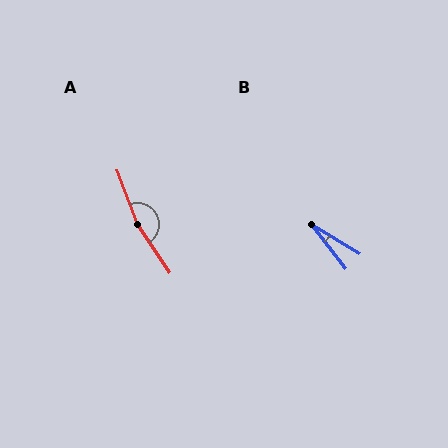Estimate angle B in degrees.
Approximately 21 degrees.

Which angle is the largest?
A, at approximately 167 degrees.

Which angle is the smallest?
B, at approximately 21 degrees.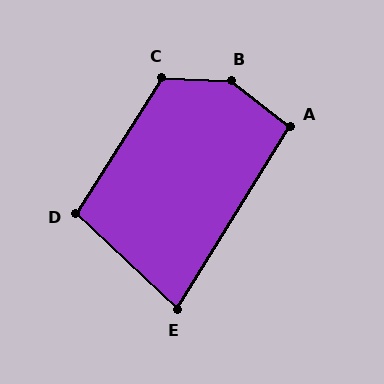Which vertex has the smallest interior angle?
E, at approximately 79 degrees.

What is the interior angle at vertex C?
Approximately 120 degrees (obtuse).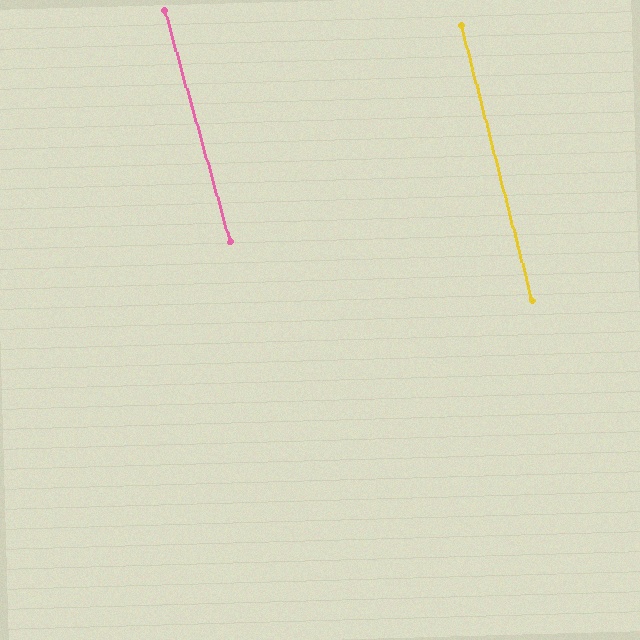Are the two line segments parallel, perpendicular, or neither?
Parallel — their directions differ by only 1.4°.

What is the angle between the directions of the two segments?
Approximately 1 degree.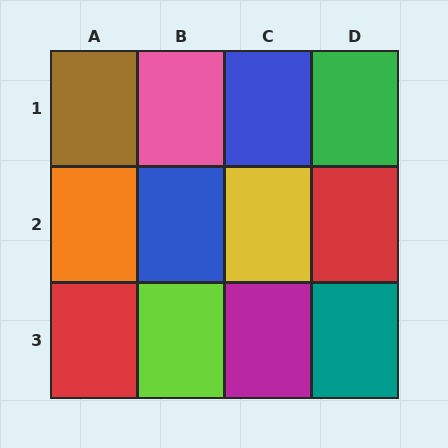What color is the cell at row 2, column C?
Yellow.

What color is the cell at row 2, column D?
Red.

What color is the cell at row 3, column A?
Red.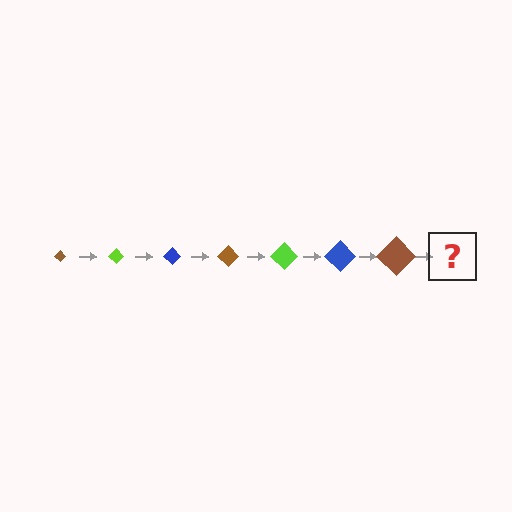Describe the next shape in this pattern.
It should be a lime diamond, larger than the previous one.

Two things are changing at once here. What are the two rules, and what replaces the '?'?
The two rules are that the diamond grows larger each step and the color cycles through brown, lime, and blue. The '?' should be a lime diamond, larger than the previous one.